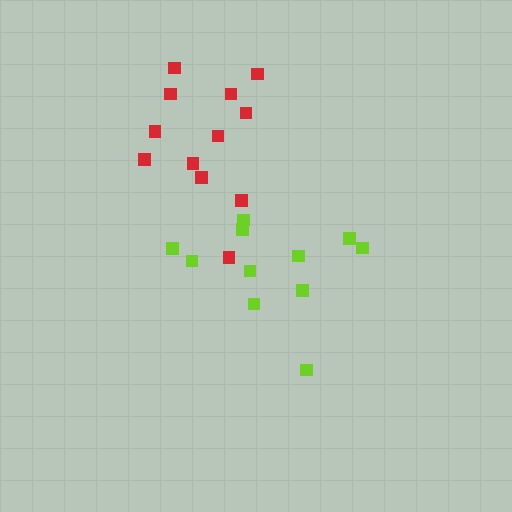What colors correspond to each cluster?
The clusters are colored: red, lime.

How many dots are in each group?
Group 1: 12 dots, Group 2: 11 dots (23 total).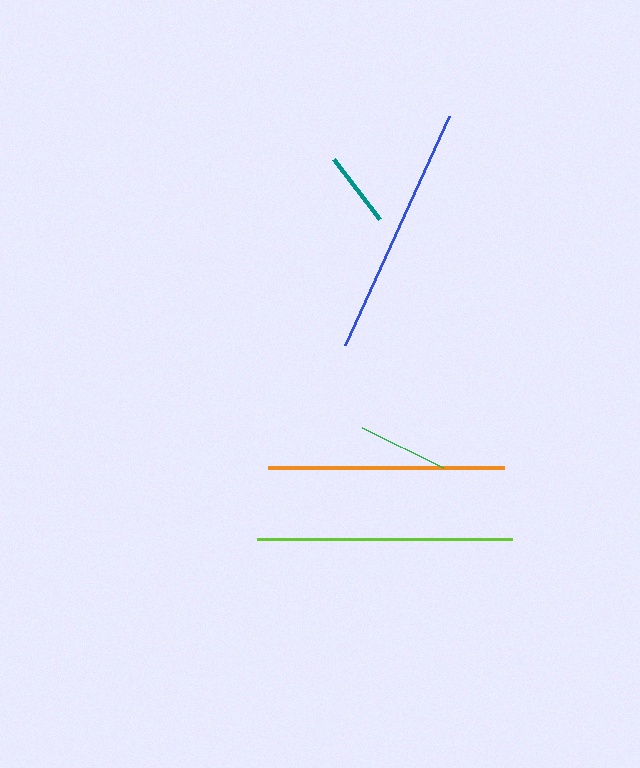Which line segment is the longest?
The lime line is the longest at approximately 255 pixels.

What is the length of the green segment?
The green segment is approximately 90 pixels long.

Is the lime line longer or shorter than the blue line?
The lime line is longer than the blue line.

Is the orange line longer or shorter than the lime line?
The lime line is longer than the orange line.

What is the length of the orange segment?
The orange segment is approximately 236 pixels long.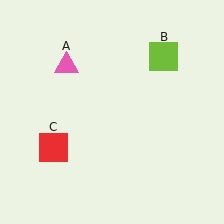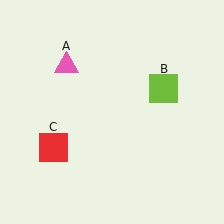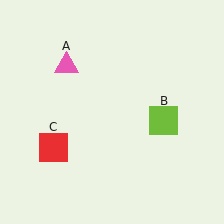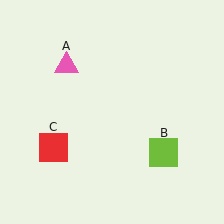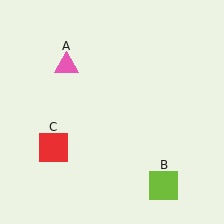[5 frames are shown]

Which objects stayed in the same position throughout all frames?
Pink triangle (object A) and red square (object C) remained stationary.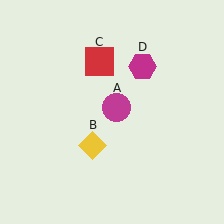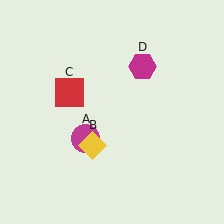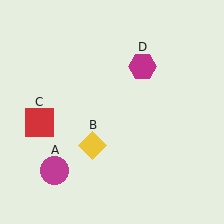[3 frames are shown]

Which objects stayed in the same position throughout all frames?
Yellow diamond (object B) and magenta hexagon (object D) remained stationary.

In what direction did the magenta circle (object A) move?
The magenta circle (object A) moved down and to the left.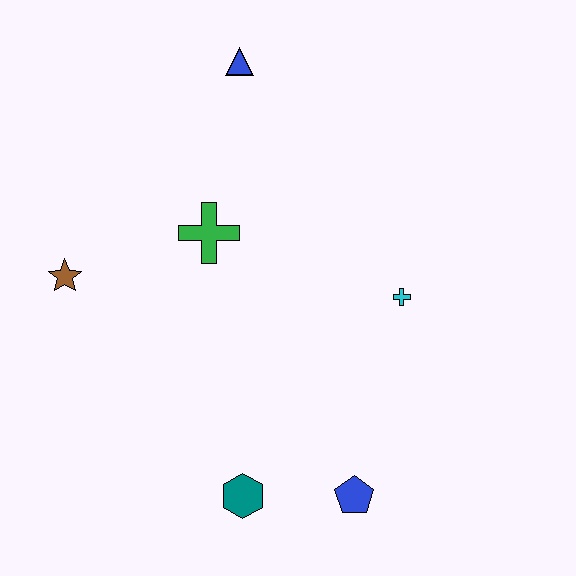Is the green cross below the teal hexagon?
No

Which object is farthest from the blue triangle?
The blue pentagon is farthest from the blue triangle.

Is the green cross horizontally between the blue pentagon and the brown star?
Yes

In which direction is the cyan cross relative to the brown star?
The cyan cross is to the right of the brown star.